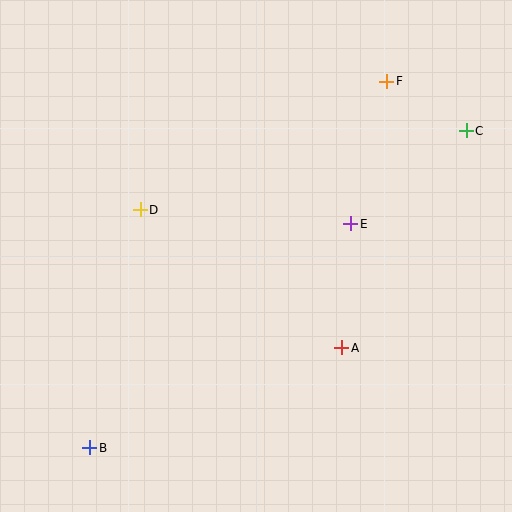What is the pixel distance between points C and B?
The distance between C and B is 492 pixels.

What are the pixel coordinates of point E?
Point E is at (351, 224).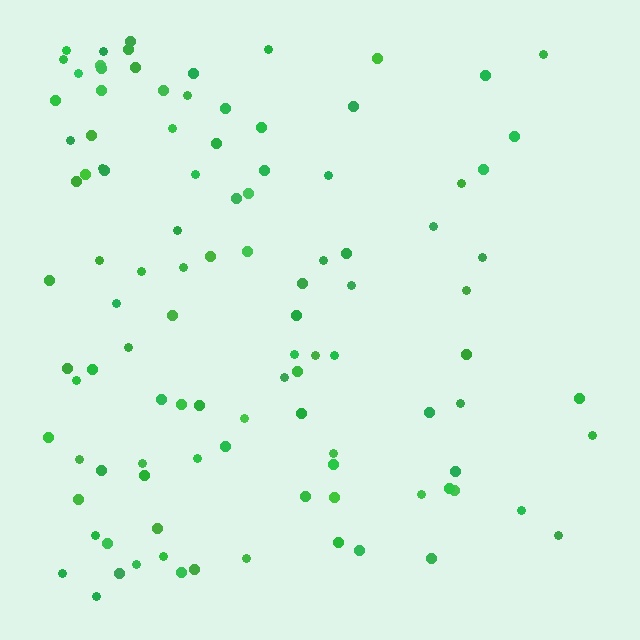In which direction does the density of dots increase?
From right to left, with the left side densest.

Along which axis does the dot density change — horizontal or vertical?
Horizontal.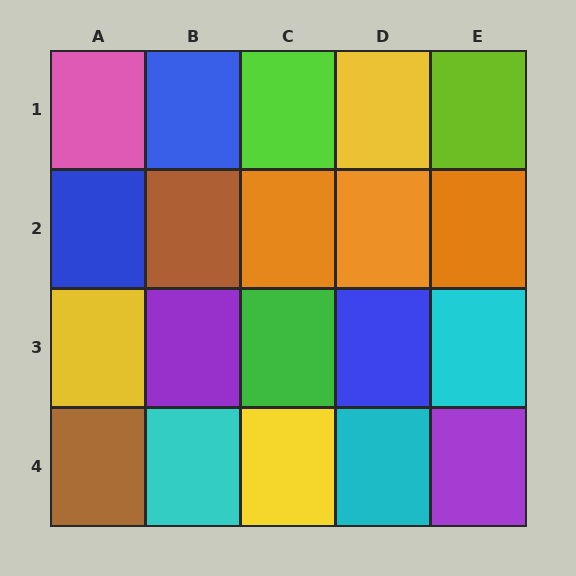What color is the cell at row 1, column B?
Blue.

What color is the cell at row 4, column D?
Cyan.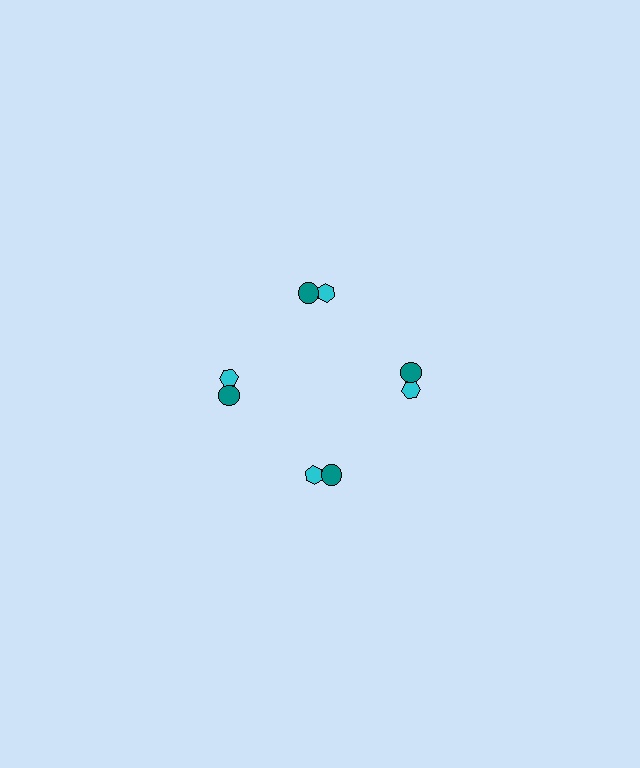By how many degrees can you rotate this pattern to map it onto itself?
The pattern maps onto itself every 90 degrees of rotation.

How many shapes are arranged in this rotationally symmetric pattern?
There are 8 shapes, arranged in 4 groups of 2.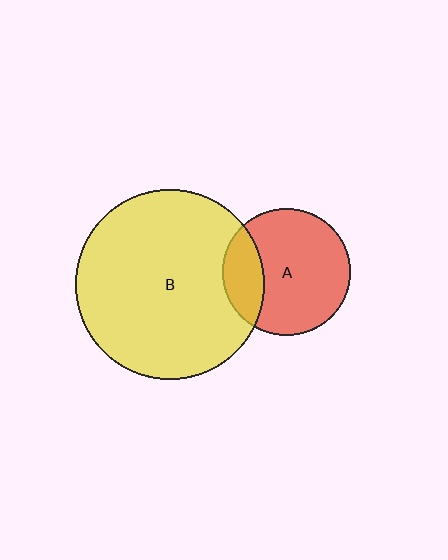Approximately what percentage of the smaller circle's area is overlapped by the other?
Approximately 25%.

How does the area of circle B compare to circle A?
Approximately 2.2 times.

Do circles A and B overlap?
Yes.